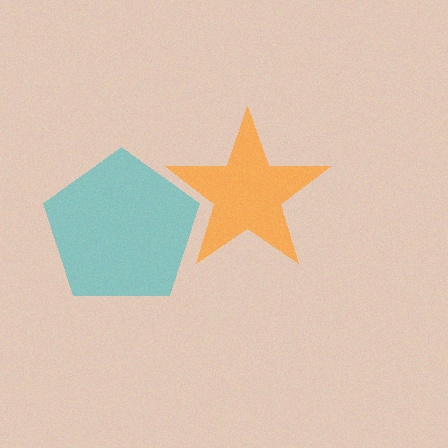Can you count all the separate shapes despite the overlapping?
Yes, there are 2 separate shapes.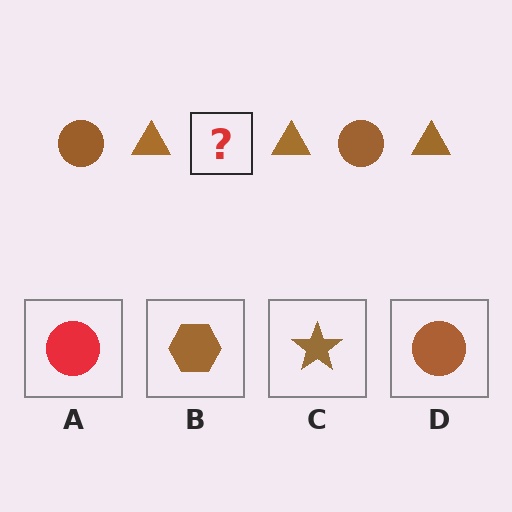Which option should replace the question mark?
Option D.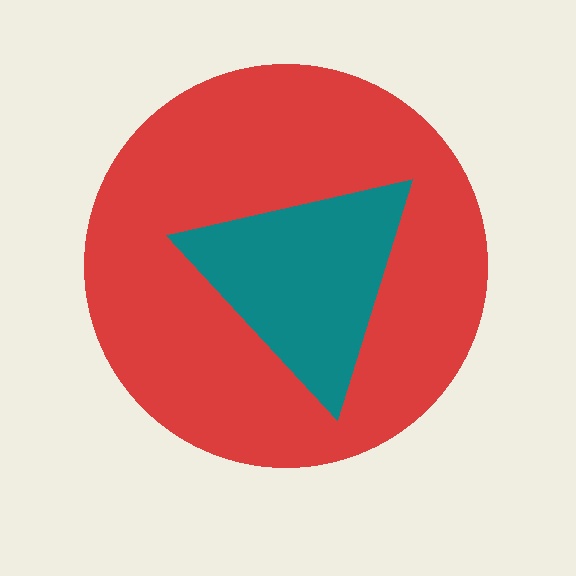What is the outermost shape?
The red circle.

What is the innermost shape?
The teal triangle.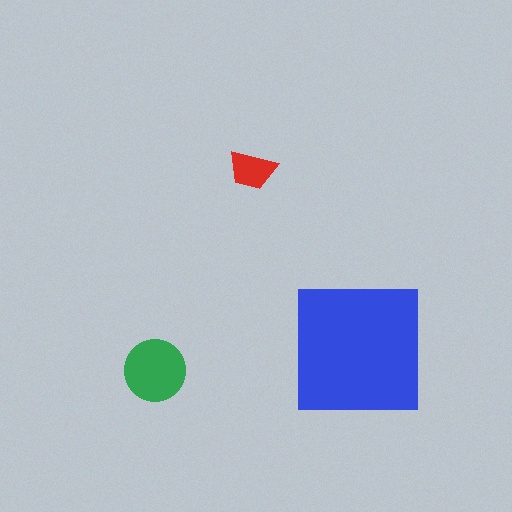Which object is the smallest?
The red trapezoid.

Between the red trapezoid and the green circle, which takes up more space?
The green circle.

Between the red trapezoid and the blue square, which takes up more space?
The blue square.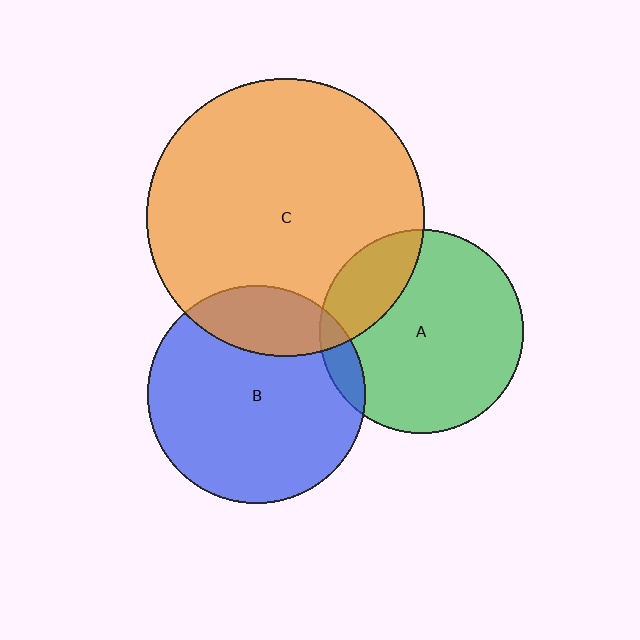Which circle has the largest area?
Circle C (orange).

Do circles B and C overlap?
Yes.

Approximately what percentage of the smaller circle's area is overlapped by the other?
Approximately 20%.